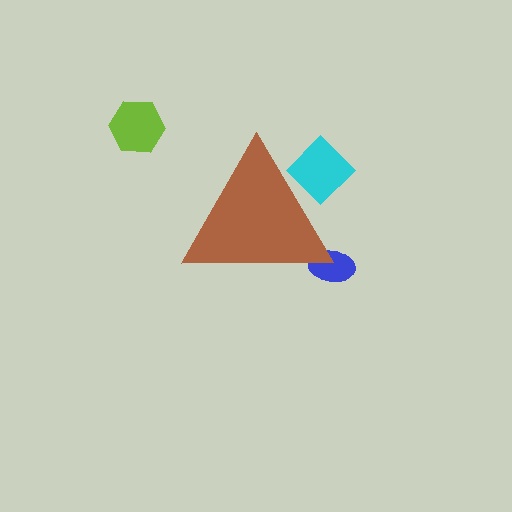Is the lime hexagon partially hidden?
No, the lime hexagon is fully visible.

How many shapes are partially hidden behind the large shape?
2 shapes are partially hidden.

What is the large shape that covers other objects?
A brown triangle.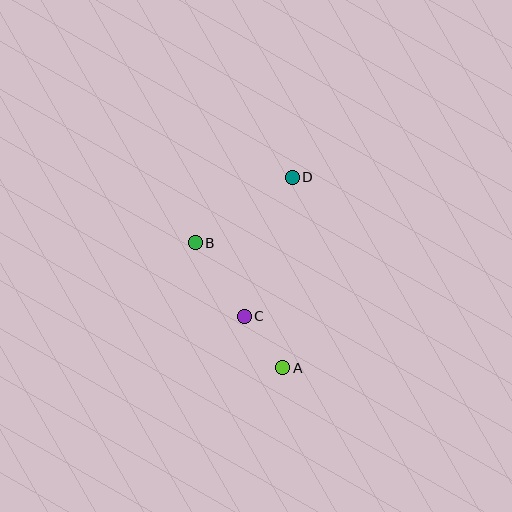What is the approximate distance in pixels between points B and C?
The distance between B and C is approximately 88 pixels.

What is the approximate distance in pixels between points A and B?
The distance between A and B is approximately 152 pixels.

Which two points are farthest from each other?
Points A and D are farthest from each other.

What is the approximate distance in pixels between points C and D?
The distance between C and D is approximately 147 pixels.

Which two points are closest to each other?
Points A and C are closest to each other.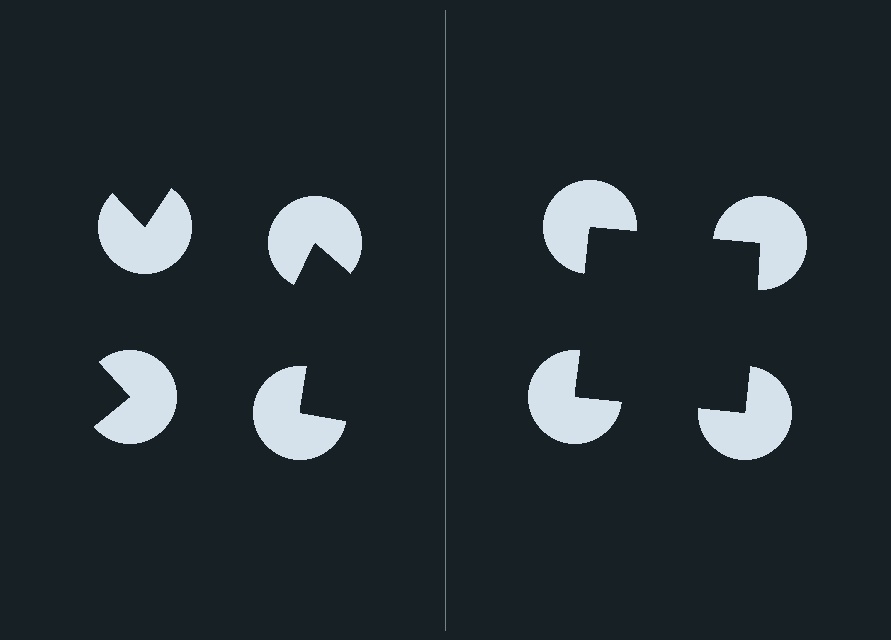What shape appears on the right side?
An illusory square.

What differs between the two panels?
The pac-man discs are positioned identically on both sides; only the wedge orientations differ. On the right they align to a square; on the left they are misaligned.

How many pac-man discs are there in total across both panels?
8 — 4 on each side.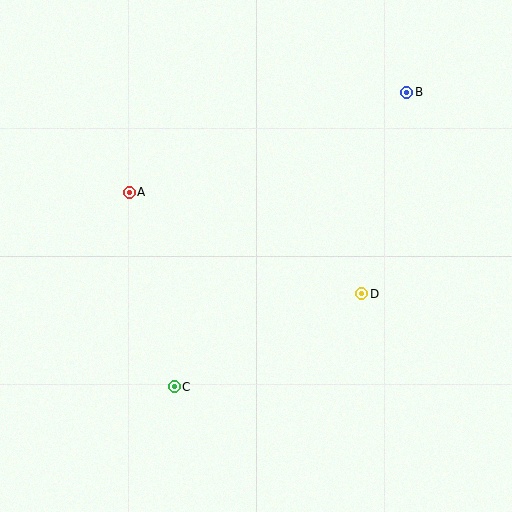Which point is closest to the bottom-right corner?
Point D is closest to the bottom-right corner.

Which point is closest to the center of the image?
Point D at (362, 294) is closest to the center.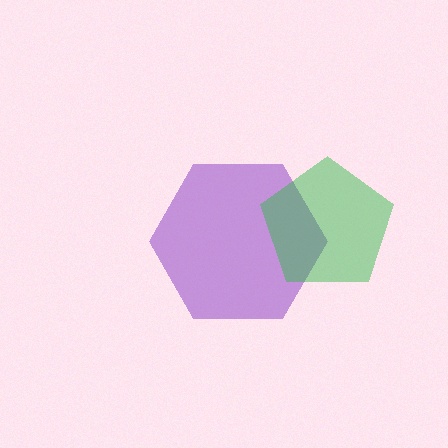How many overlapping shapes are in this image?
There are 2 overlapping shapes in the image.